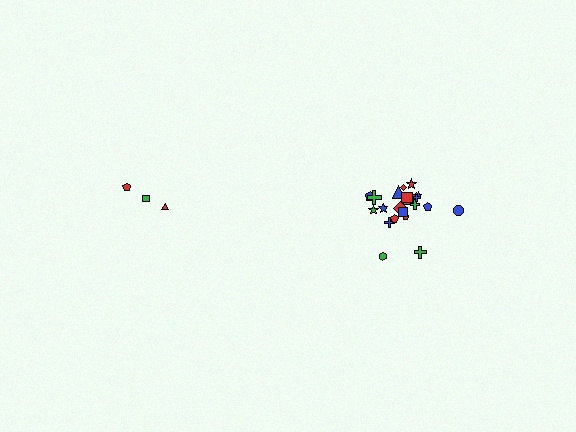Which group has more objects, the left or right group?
The right group.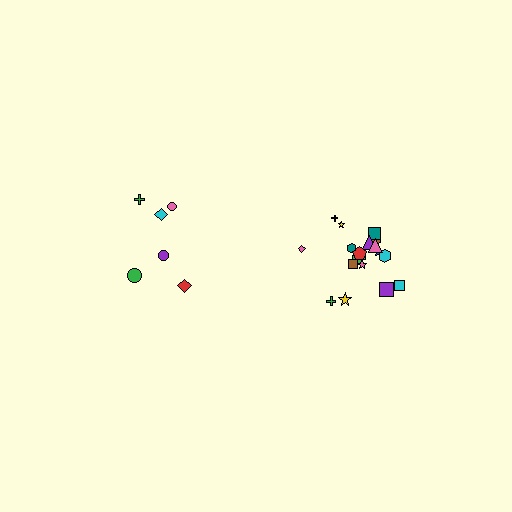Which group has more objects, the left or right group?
The right group.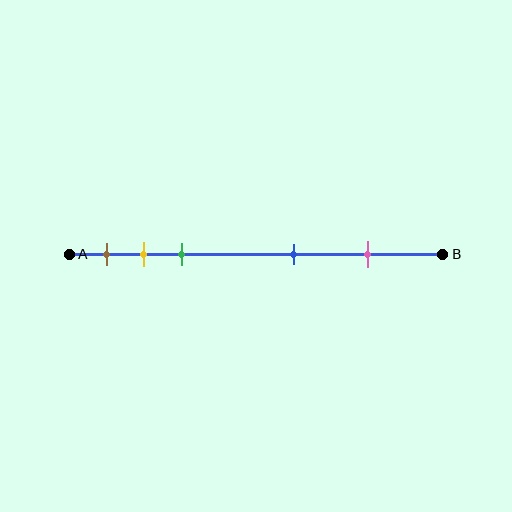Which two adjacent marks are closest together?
The yellow and green marks are the closest adjacent pair.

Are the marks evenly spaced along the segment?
No, the marks are not evenly spaced.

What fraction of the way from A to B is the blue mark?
The blue mark is approximately 60% (0.6) of the way from A to B.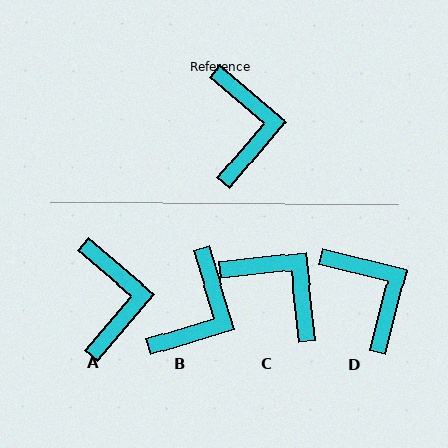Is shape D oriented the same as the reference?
No, it is off by about 26 degrees.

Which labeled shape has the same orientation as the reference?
A.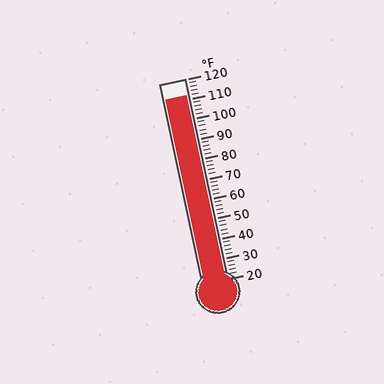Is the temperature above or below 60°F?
The temperature is above 60°F.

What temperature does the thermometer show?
The thermometer shows approximately 112°F.